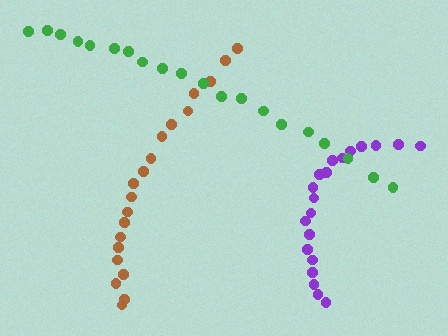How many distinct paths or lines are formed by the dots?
There are 3 distinct paths.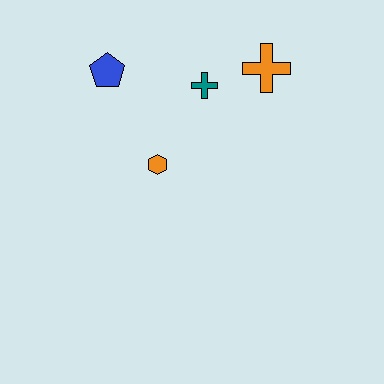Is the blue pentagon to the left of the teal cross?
Yes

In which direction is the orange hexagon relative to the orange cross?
The orange hexagon is to the left of the orange cross.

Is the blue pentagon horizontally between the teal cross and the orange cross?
No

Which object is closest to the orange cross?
The teal cross is closest to the orange cross.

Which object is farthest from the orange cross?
The blue pentagon is farthest from the orange cross.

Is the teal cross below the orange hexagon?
No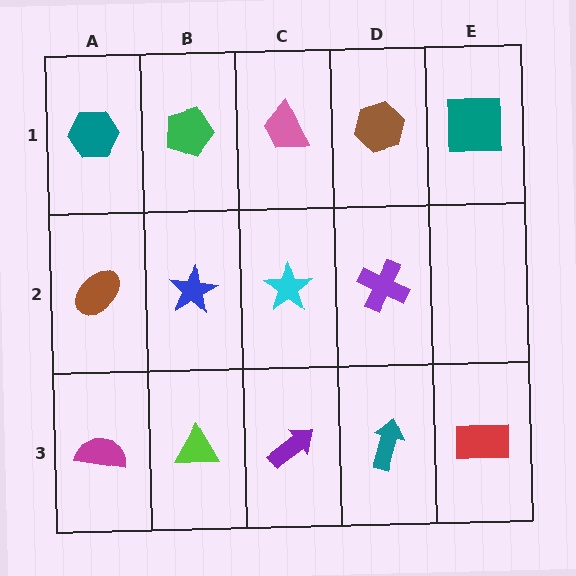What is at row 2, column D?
A purple cross.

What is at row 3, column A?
A magenta semicircle.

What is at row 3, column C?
A purple arrow.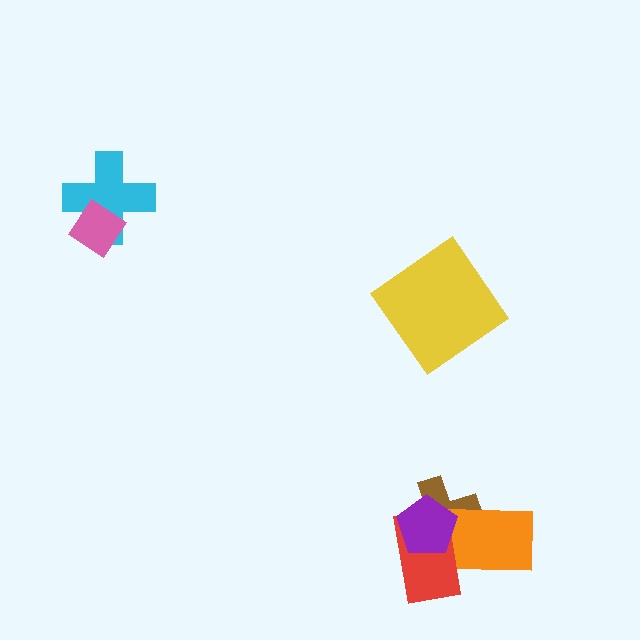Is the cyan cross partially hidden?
Yes, it is partially covered by another shape.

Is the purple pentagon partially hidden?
No, no other shape covers it.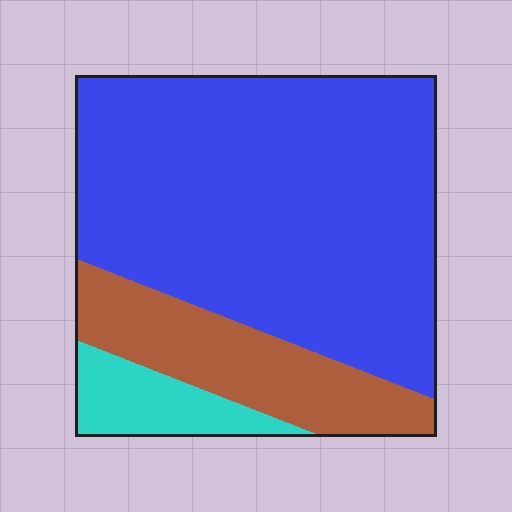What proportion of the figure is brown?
Brown covers 21% of the figure.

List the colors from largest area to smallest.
From largest to smallest: blue, brown, cyan.